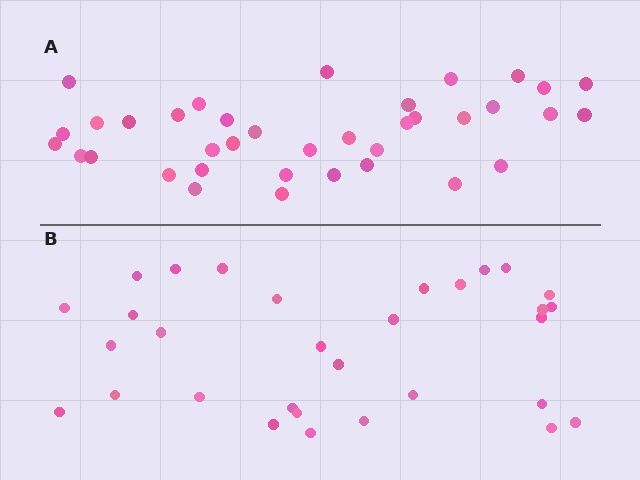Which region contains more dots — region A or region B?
Region A (the top region) has more dots.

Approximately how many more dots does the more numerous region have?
Region A has about 6 more dots than region B.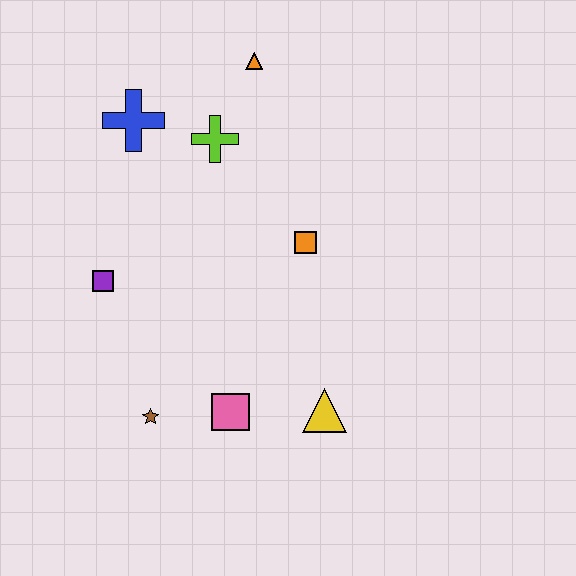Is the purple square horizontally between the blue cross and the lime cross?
No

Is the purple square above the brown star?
Yes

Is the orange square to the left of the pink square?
No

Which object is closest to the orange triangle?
The lime cross is closest to the orange triangle.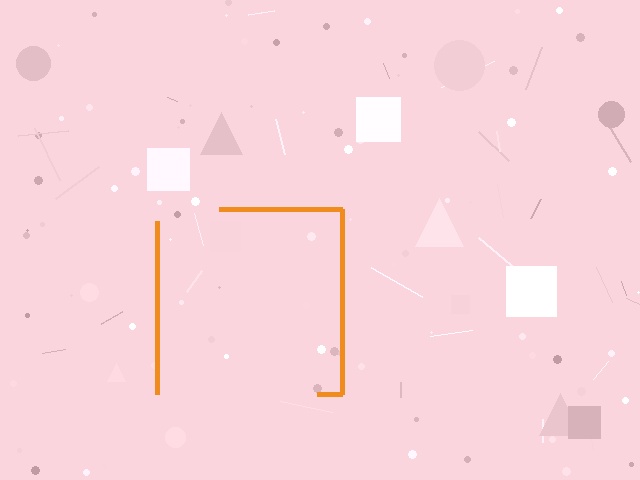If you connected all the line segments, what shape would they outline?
They would outline a square.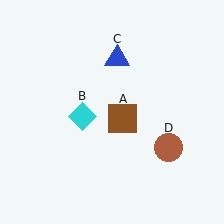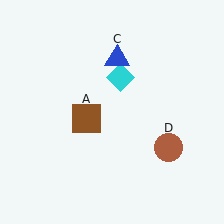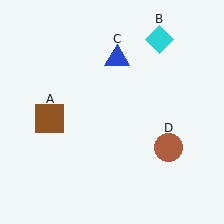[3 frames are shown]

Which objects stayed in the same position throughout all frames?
Blue triangle (object C) and brown circle (object D) remained stationary.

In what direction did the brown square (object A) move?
The brown square (object A) moved left.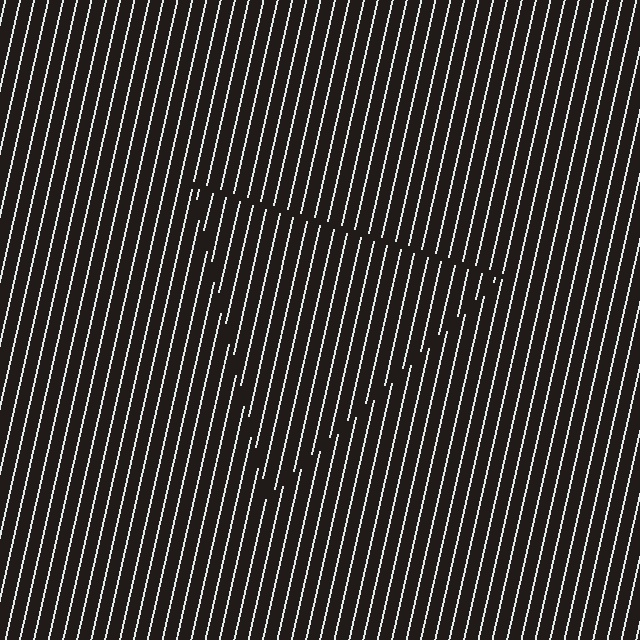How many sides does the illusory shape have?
3 sides — the line-ends trace a triangle.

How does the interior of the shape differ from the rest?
The interior of the shape contains the same grating, shifted by half a period — the contour is defined by the phase discontinuity where line-ends from the inner and outer gratings abut.